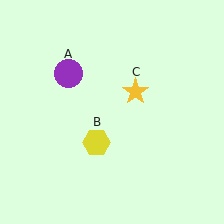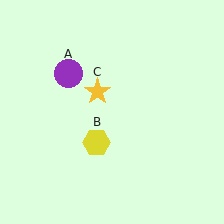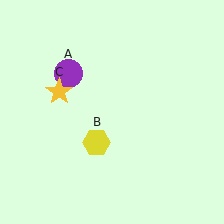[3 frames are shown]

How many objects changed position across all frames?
1 object changed position: yellow star (object C).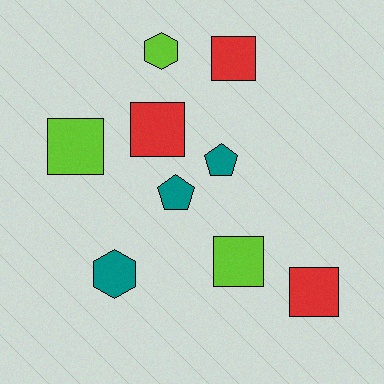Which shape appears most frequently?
Square, with 5 objects.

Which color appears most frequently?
Teal, with 3 objects.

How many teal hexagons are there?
There is 1 teal hexagon.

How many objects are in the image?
There are 9 objects.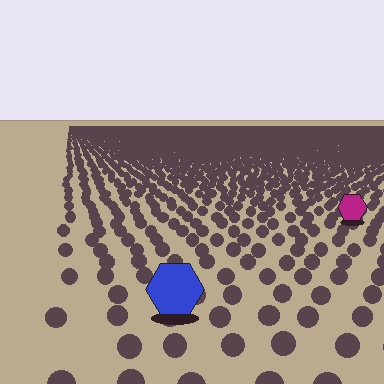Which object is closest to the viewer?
The blue hexagon is closest. The texture marks near it are larger and more spread out.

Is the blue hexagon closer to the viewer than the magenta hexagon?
Yes. The blue hexagon is closer — you can tell from the texture gradient: the ground texture is coarser near it.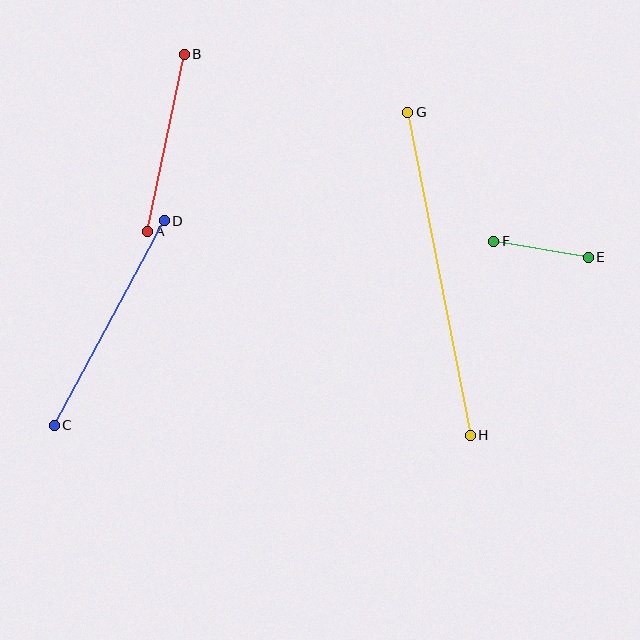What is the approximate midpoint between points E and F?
The midpoint is at approximately (541, 249) pixels.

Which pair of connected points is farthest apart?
Points G and H are farthest apart.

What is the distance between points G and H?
The distance is approximately 329 pixels.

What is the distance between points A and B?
The distance is approximately 181 pixels.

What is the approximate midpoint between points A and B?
The midpoint is at approximately (166, 143) pixels.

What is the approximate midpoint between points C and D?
The midpoint is at approximately (109, 323) pixels.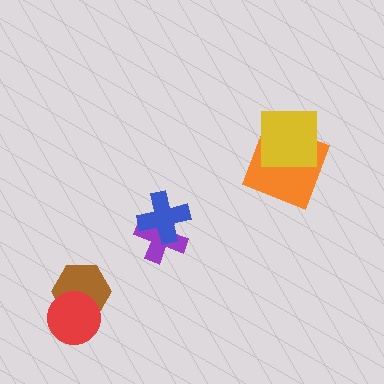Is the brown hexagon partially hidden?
Yes, it is partially covered by another shape.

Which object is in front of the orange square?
The yellow square is in front of the orange square.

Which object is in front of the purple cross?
The blue cross is in front of the purple cross.